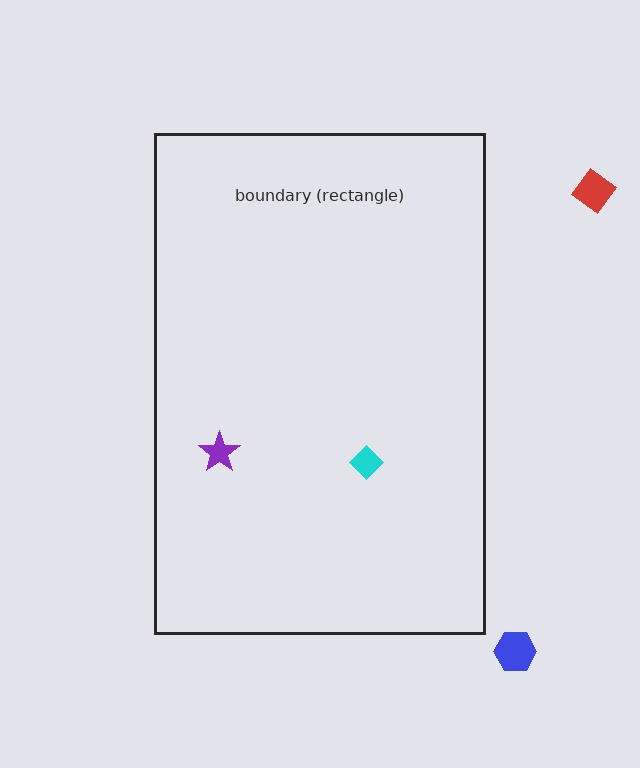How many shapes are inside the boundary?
2 inside, 2 outside.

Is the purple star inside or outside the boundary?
Inside.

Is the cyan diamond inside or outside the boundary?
Inside.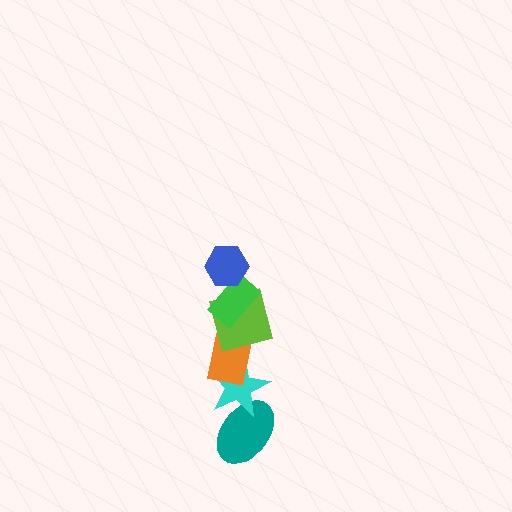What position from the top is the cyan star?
The cyan star is 5th from the top.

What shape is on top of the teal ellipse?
The cyan star is on top of the teal ellipse.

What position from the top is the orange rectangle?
The orange rectangle is 4th from the top.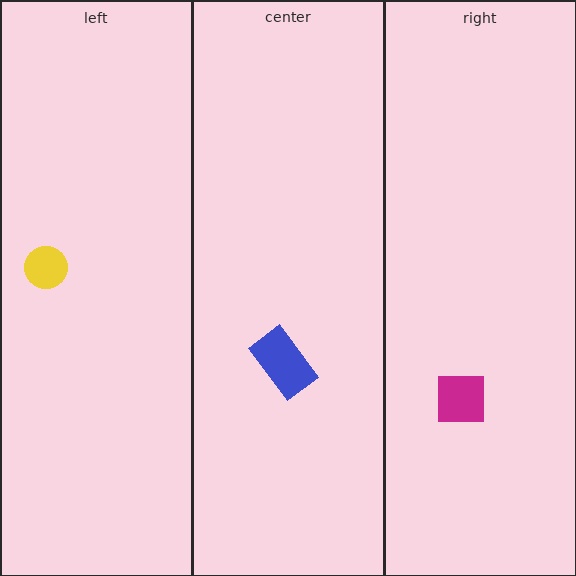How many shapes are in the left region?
1.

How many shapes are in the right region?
1.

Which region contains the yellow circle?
The left region.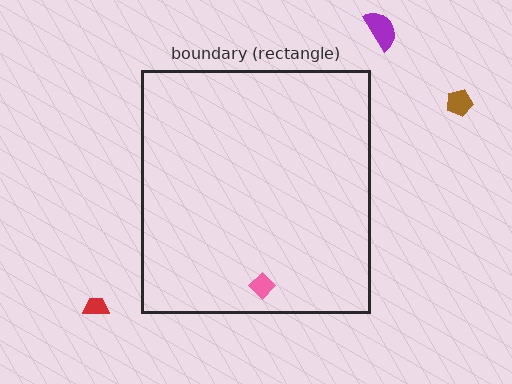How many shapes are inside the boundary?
1 inside, 3 outside.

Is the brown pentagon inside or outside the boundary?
Outside.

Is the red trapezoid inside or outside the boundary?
Outside.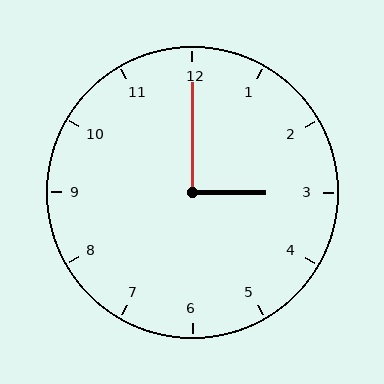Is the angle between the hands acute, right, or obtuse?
It is right.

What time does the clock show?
3:00.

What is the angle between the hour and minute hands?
Approximately 90 degrees.